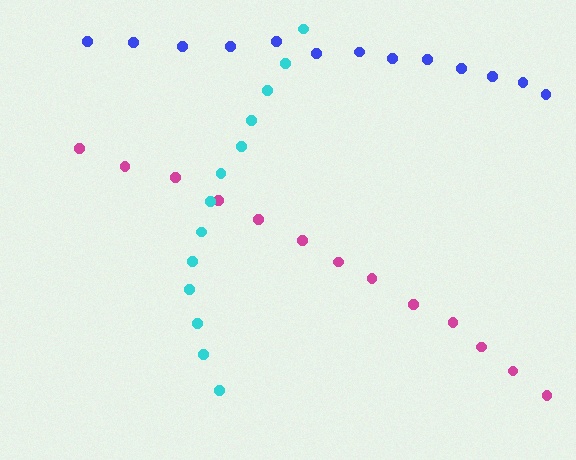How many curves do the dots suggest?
There are 3 distinct paths.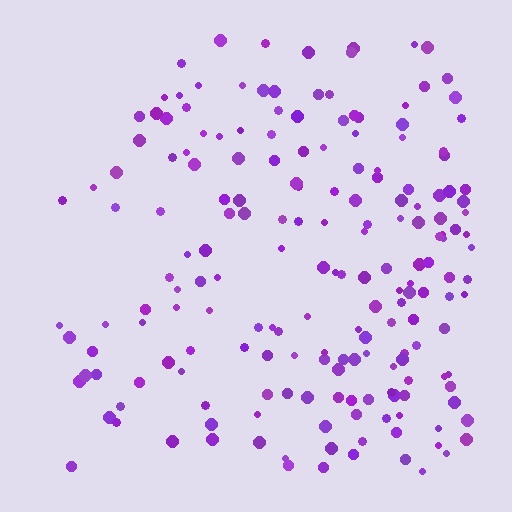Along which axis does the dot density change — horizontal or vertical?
Horizontal.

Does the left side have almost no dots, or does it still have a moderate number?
Still a moderate number, just noticeably fewer than the right.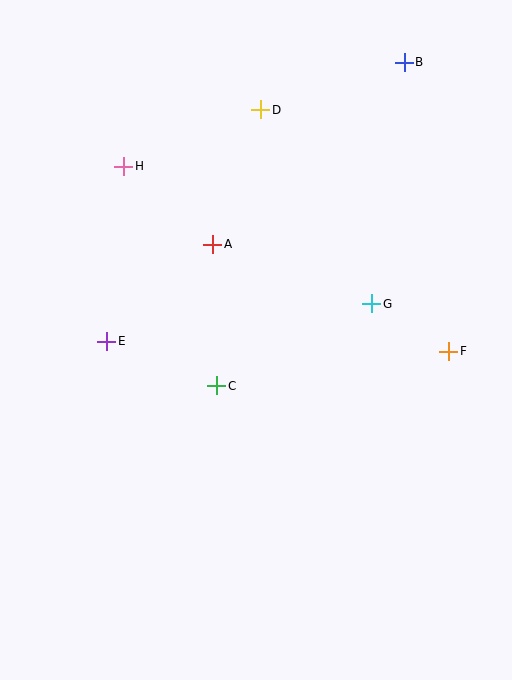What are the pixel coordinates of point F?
Point F is at (449, 351).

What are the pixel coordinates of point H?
Point H is at (124, 166).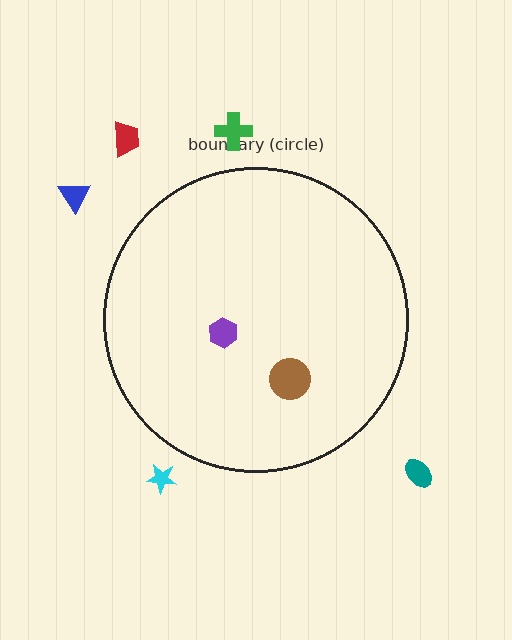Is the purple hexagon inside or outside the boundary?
Inside.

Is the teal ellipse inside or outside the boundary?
Outside.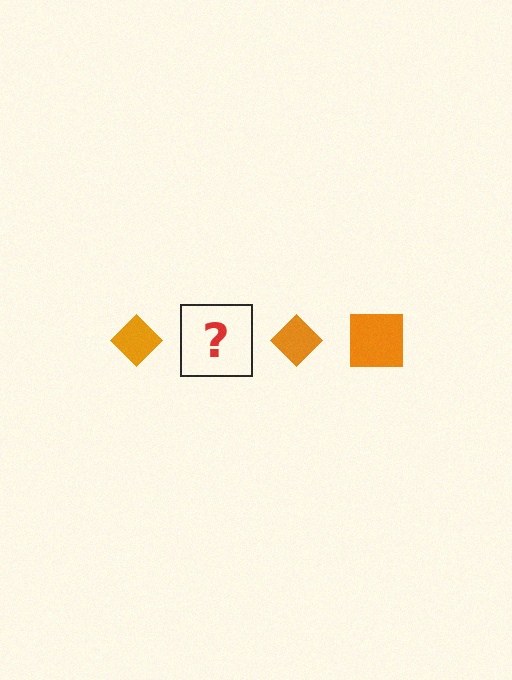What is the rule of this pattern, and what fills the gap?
The rule is that the pattern cycles through diamond, square shapes in orange. The gap should be filled with an orange square.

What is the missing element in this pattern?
The missing element is an orange square.